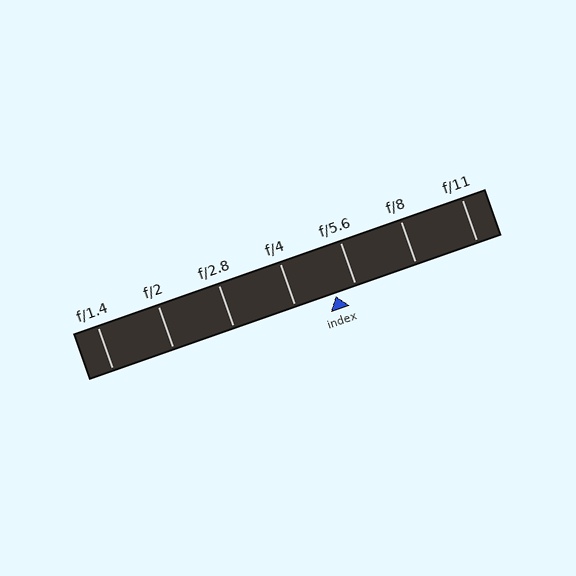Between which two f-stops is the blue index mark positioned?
The index mark is between f/4 and f/5.6.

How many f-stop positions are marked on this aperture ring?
There are 7 f-stop positions marked.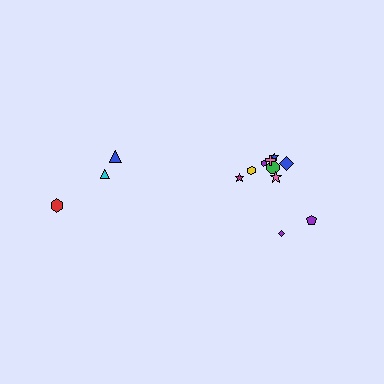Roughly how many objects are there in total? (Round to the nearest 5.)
Roughly 15 objects in total.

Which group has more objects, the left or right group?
The right group.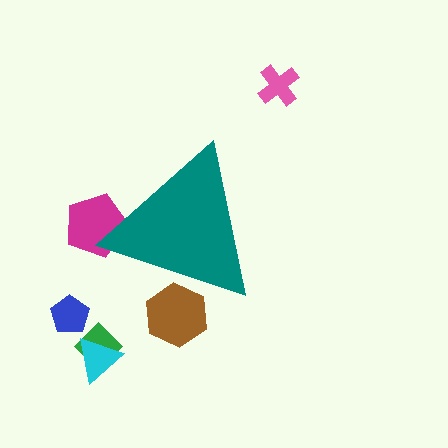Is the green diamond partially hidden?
No, the green diamond is fully visible.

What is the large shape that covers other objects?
A teal triangle.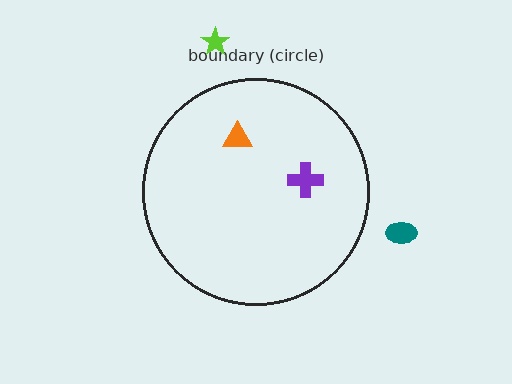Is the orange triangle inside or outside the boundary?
Inside.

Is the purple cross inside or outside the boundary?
Inside.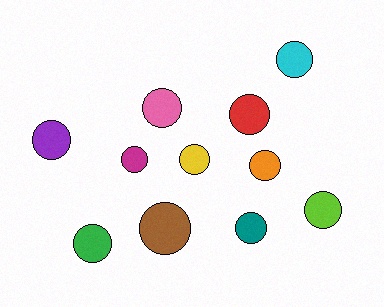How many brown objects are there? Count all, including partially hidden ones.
There is 1 brown object.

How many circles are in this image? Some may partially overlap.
There are 11 circles.